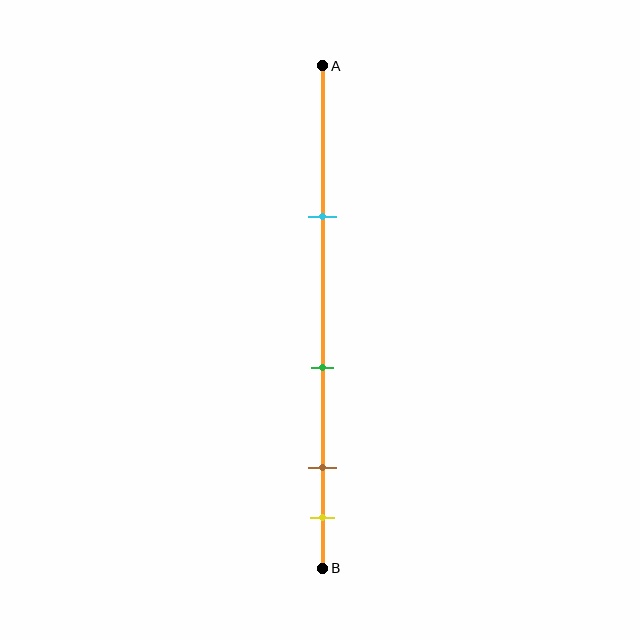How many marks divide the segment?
There are 4 marks dividing the segment.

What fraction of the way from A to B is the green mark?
The green mark is approximately 60% (0.6) of the way from A to B.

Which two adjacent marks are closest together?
The brown and yellow marks are the closest adjacent pair.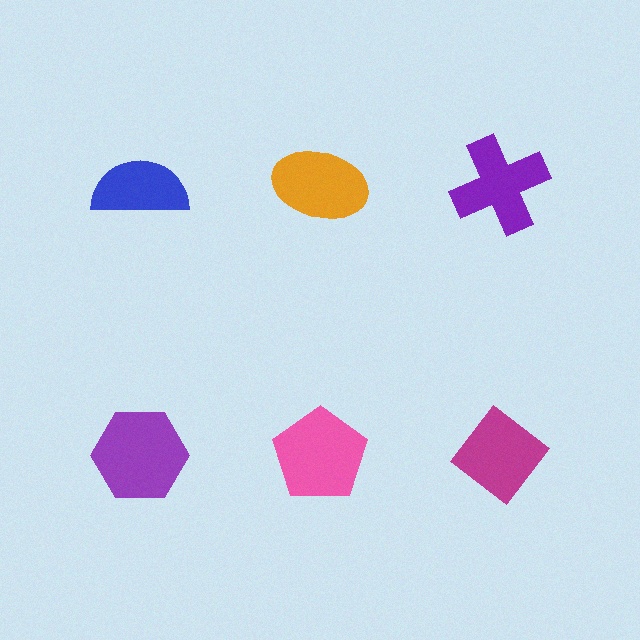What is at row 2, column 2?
A pink pentagon.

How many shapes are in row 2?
3 shapes.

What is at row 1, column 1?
A blue semicircle.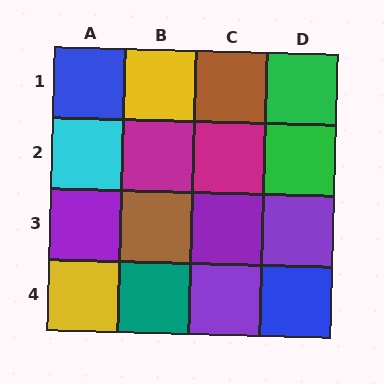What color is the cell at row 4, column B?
Teal.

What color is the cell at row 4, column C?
Purple.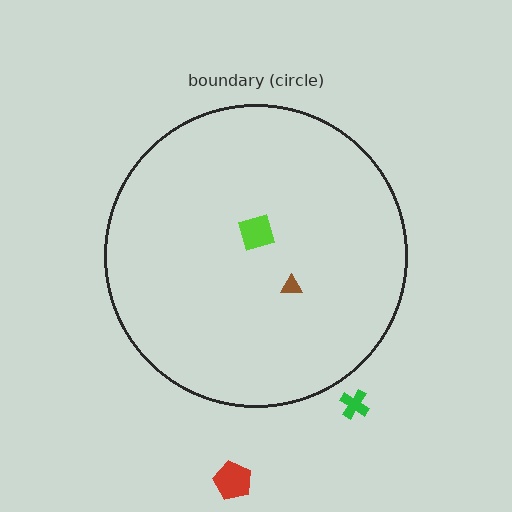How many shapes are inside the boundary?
2 inside, 2 outside.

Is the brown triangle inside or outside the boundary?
Inside.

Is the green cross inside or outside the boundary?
Outside.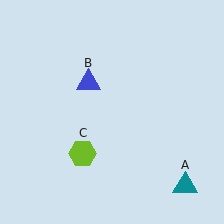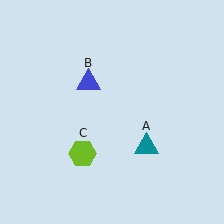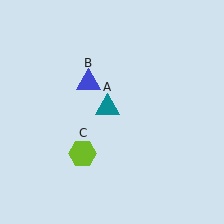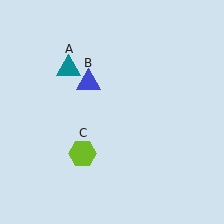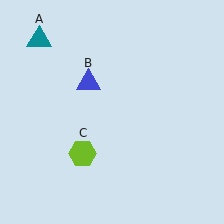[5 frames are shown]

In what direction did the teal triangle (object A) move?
The teal triangle (object A) moved up and to the left.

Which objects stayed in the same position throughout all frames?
Blue triangle (object B) and lime hexagon (object C) remained stationary.